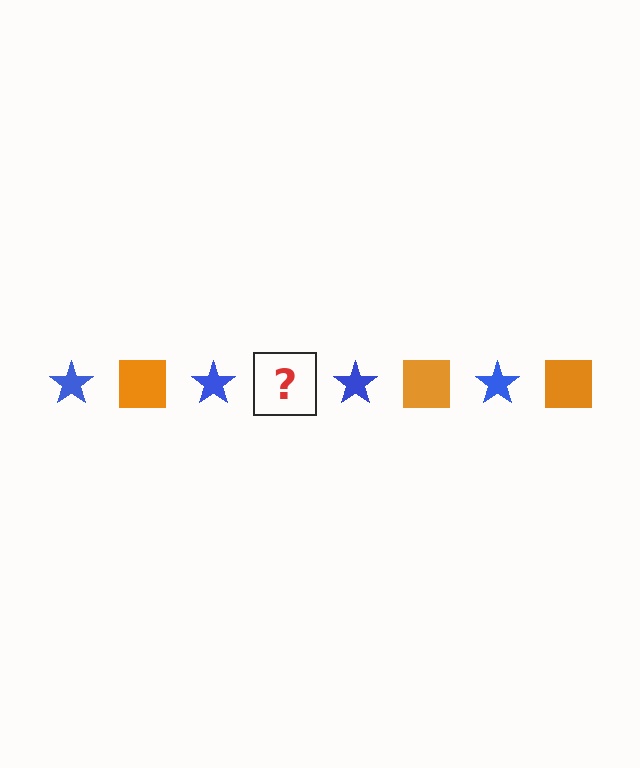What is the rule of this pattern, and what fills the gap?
The rule is that the pattern alternates between blue star and orange square. The gap should be filled with an orange square.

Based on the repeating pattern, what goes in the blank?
The blank should be an orange square.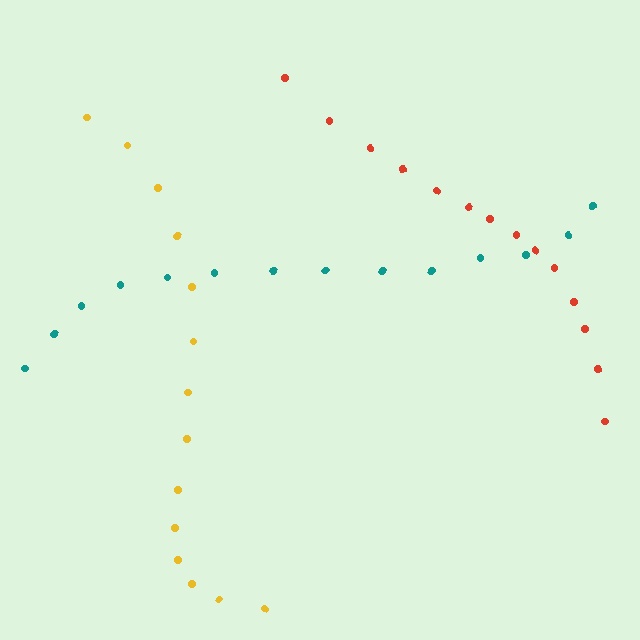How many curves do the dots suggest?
There are 3 distinct paths.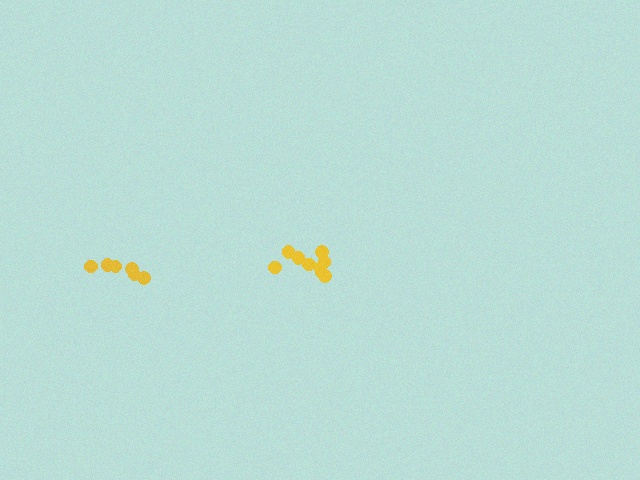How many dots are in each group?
Group 1: 9 dots, Group 2: 6 dots (15 total).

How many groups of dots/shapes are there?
There are 2 groups.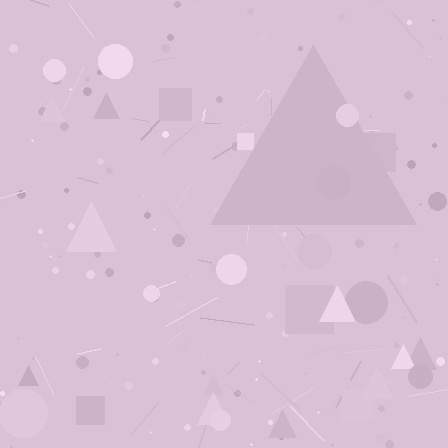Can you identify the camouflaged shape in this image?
The camouflaged shape is a triangle.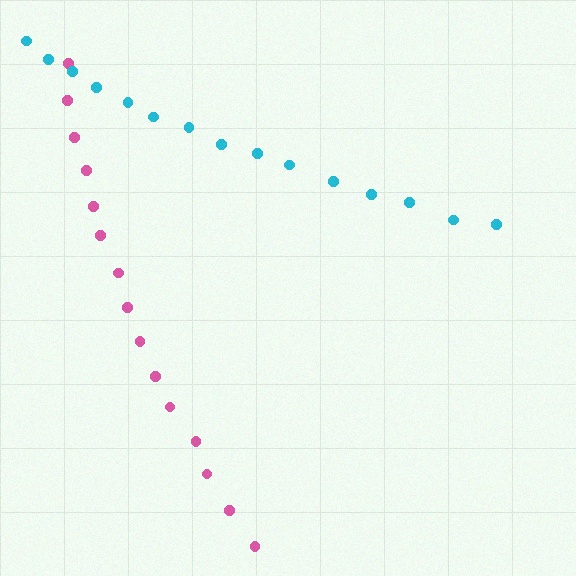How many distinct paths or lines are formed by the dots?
There are 2 distinct paths.